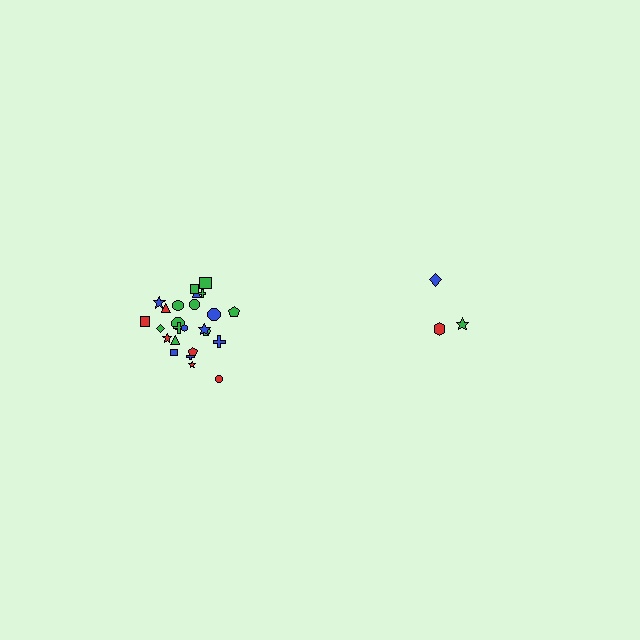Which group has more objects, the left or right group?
The left group.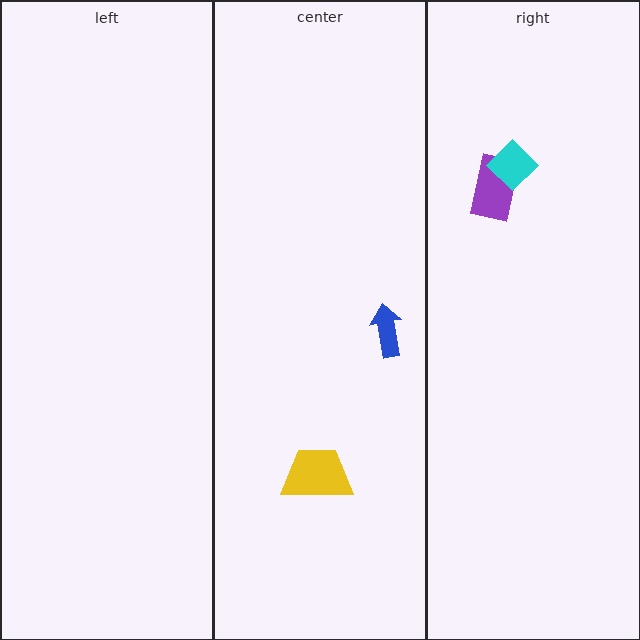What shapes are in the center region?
The yellow trapezoid, the blue arrow.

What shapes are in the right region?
The purple rectangle, the cyan diamond.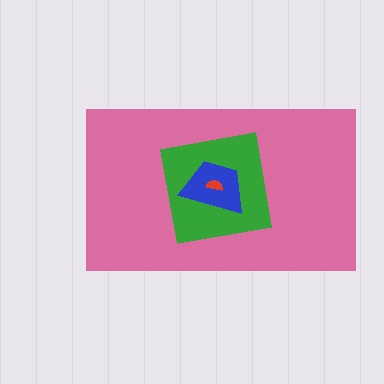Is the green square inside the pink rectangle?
Yes.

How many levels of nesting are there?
4.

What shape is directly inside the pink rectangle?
The green square.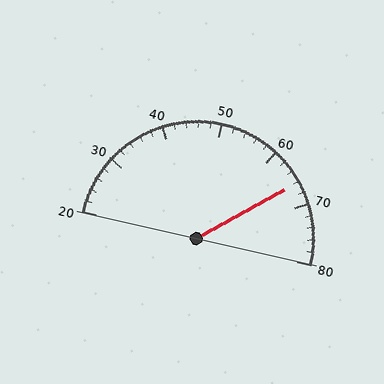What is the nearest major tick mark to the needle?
The nearest major tick mark is 70.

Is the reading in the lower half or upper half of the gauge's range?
The reading is in the upper half of the range (20 to 80).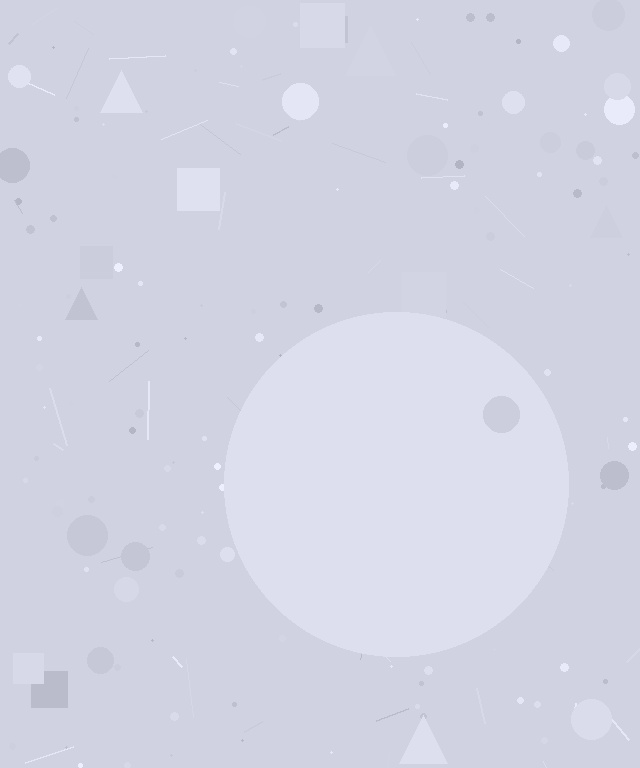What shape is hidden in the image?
A circle is hidden in the image.